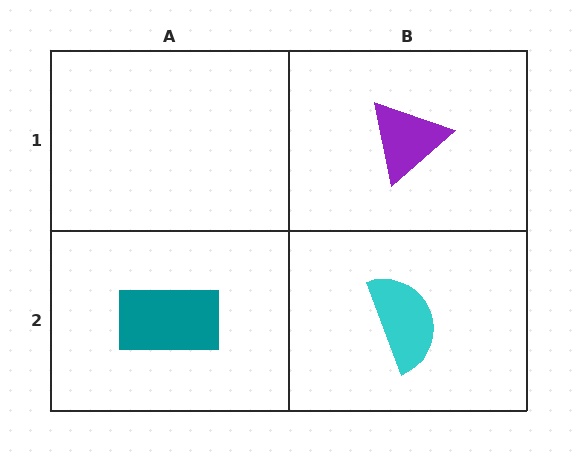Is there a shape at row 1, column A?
No, that cell is empty.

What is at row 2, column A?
A teal rectangle.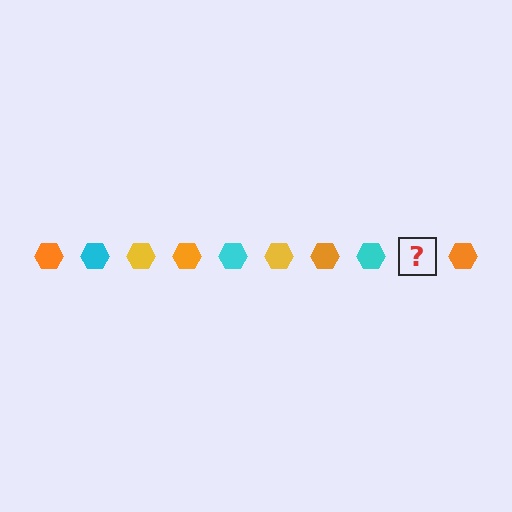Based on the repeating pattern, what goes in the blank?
The blank should be a yellow hexagon.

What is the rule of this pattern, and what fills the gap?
The rule is that the pattern cycles through orange, cyan, yellow hexagons. The gap should be filled with a yellow hexagon.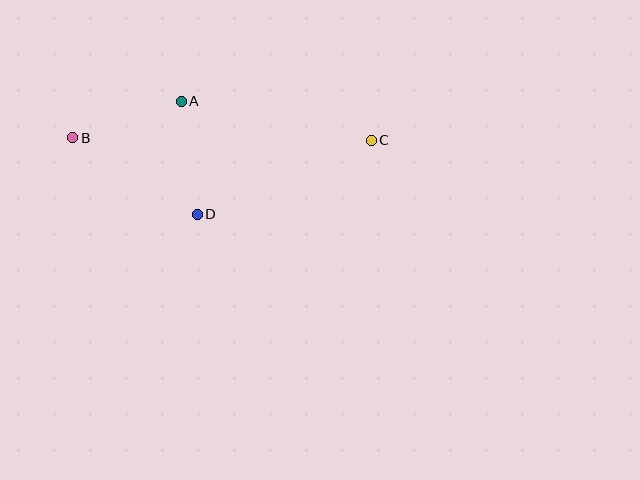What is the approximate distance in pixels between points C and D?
The distance between C and D is approximately 189 pixels.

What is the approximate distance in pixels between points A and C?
The distance between A and C is approximately 194 pixels.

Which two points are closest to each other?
Points A and D are closest to each other.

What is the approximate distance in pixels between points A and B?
The distance between A and B is approximately 115 pixels.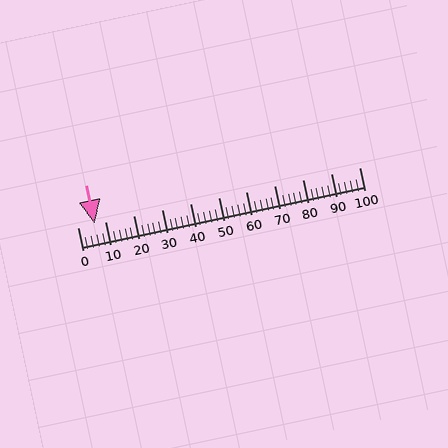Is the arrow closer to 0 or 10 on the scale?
The arrow is closer to 10.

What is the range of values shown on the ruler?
The ruler shows values from 0 to 100.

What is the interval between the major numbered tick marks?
The major tick marks are spaced 10 units apart.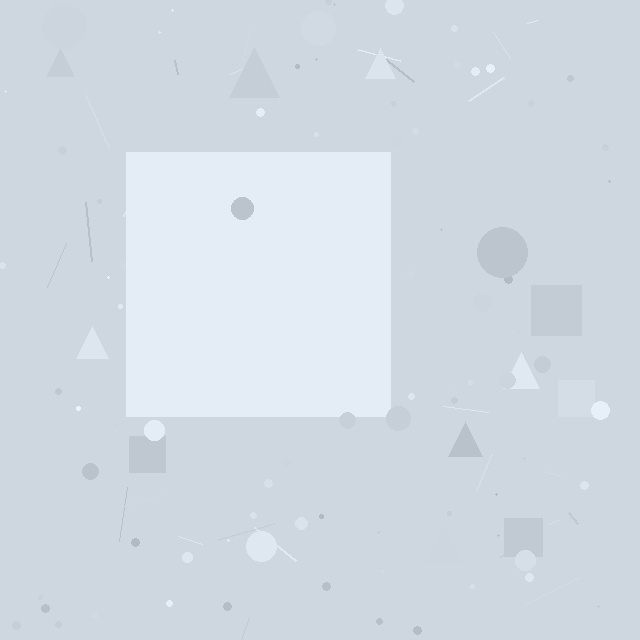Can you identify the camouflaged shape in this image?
The camouflaged shape is a square.